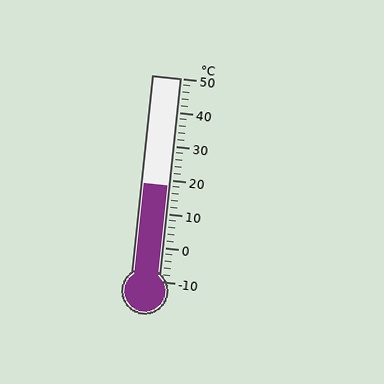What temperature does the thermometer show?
The thermometer shows approximately 18°C.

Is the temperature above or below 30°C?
The temperature is below 30°C.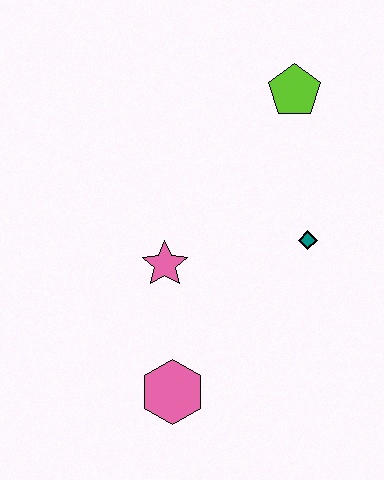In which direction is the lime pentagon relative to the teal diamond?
The lime pentagon is above the teal diamond.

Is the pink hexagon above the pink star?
No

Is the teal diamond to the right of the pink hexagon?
Yes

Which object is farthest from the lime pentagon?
The pink hexagon is farthest from the lime pentagon.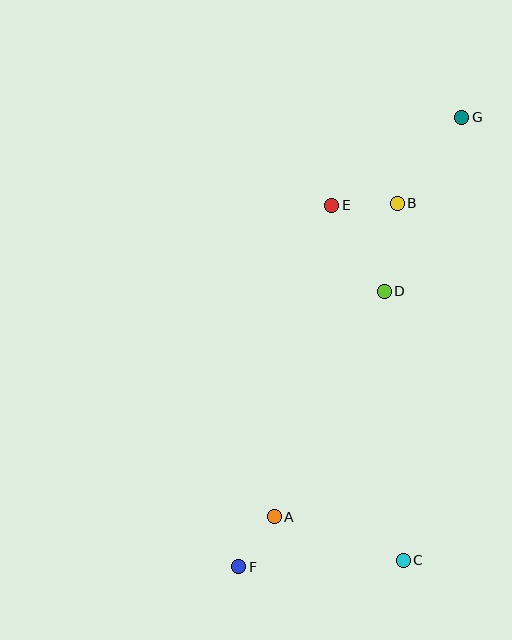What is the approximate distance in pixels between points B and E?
The distance between B and E is approximately 65 pixels.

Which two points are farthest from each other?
Points F and G are farthest from each other.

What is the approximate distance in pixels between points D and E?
The distance between D and E is approximately 101 pixels.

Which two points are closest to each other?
Points A and F are closest to each other.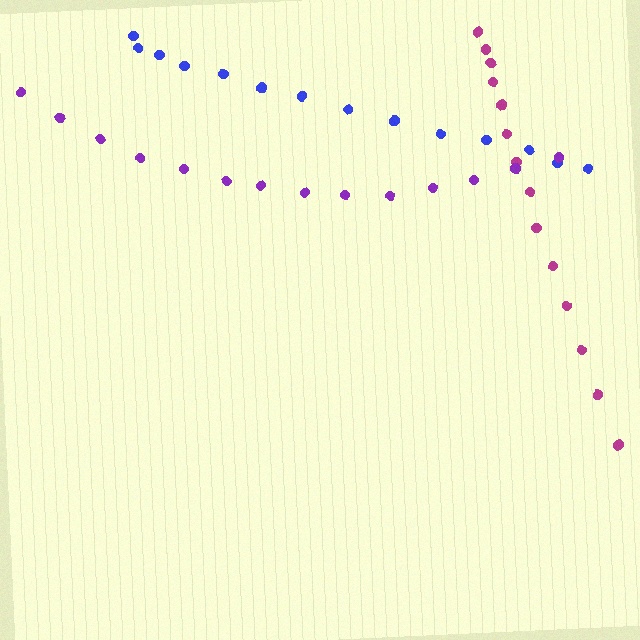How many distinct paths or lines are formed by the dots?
There are 3 distinct paths.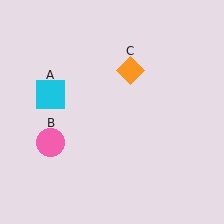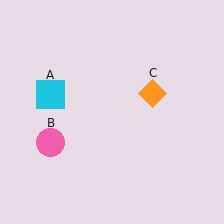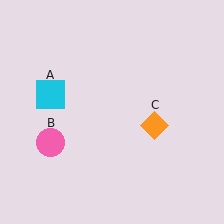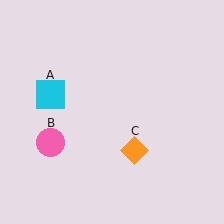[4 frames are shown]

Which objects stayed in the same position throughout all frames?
Cyan square (object A) and pink circle (object B) remained stationary.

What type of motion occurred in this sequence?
The orange diamond (object C) rotated clockwise around the center of the scene.